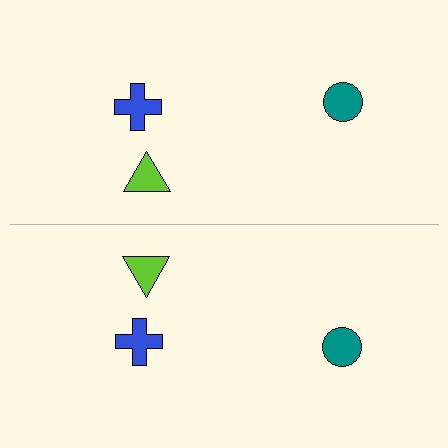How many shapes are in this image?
There are 6 shapes in this image.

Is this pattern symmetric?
Yes, this pattern has bilateral (reflection) symmetry.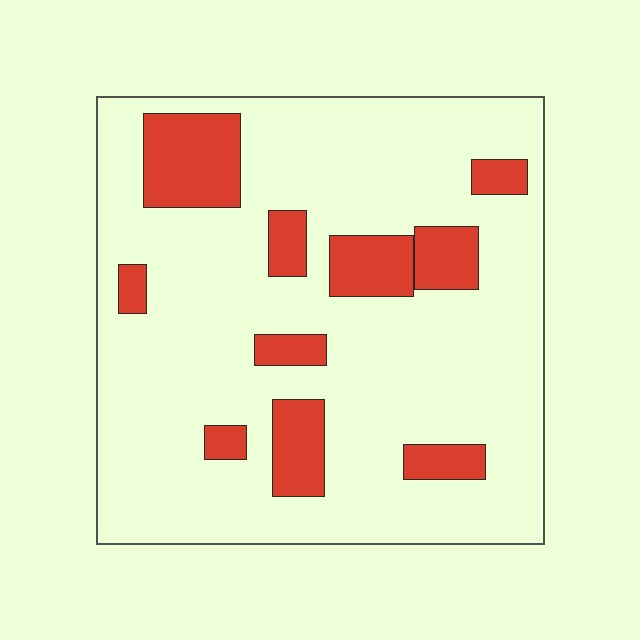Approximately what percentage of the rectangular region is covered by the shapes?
Approximately 20%.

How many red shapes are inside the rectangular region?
10.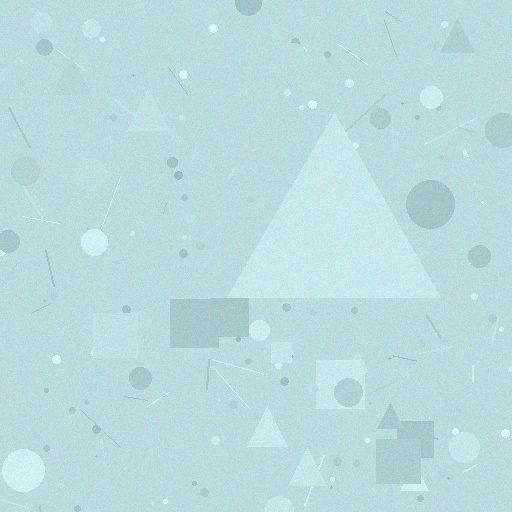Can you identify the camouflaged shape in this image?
The camouflaged shape is a triangle.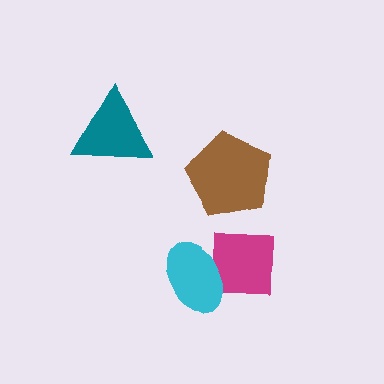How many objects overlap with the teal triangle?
0 objects overlap with the teal triangle.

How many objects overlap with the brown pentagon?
0 objects overlap with the brown pentagon.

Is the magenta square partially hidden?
Yes, it is partially covered by another shape.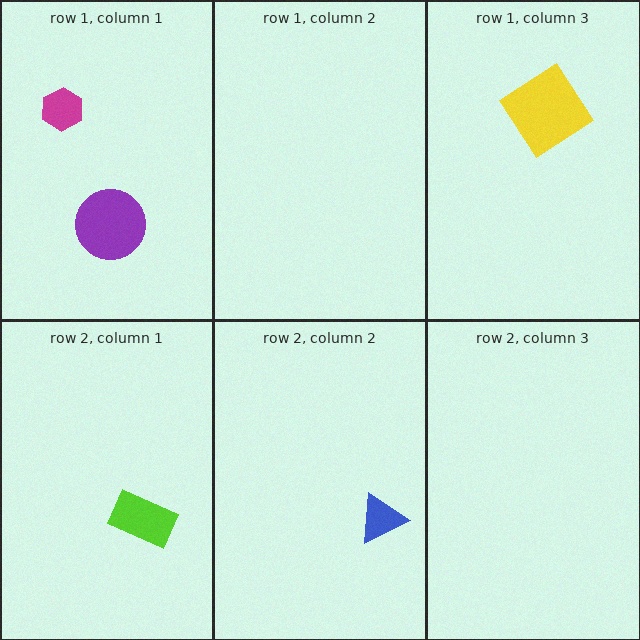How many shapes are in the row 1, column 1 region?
2.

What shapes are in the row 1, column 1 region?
The purple circle, the magenta hexagon.